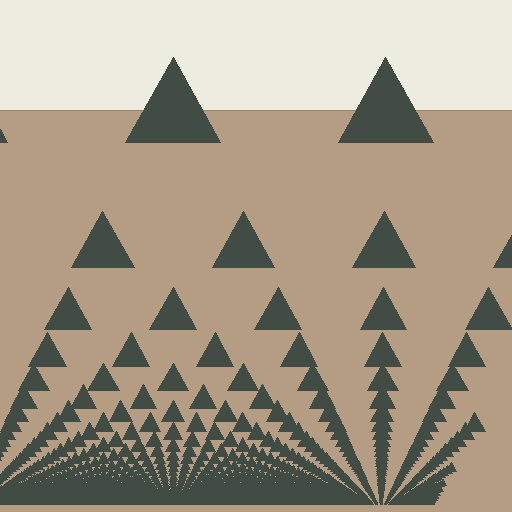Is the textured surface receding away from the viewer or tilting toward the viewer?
The surface appears to tilt toward the viewer. Texture elements get larger and sparser toward the top.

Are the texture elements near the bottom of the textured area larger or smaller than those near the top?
Smaller. The gradient is inverted — elements near the bottom are smaller and denser.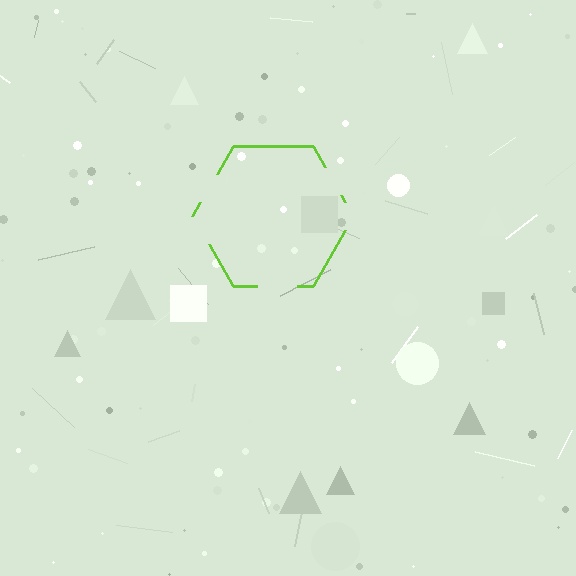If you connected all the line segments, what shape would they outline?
They would outline a hexagon.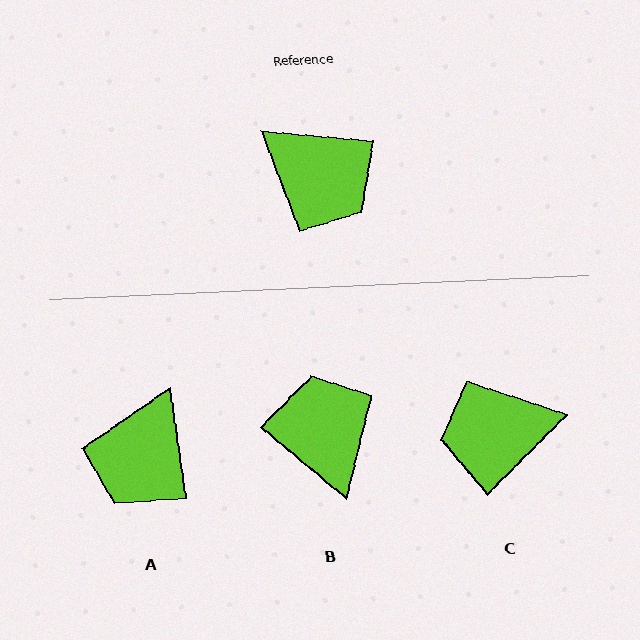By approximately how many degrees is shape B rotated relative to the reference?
Approximately 145 degrees counter-clockwise.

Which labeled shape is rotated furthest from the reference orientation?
B, about 145 degrees away.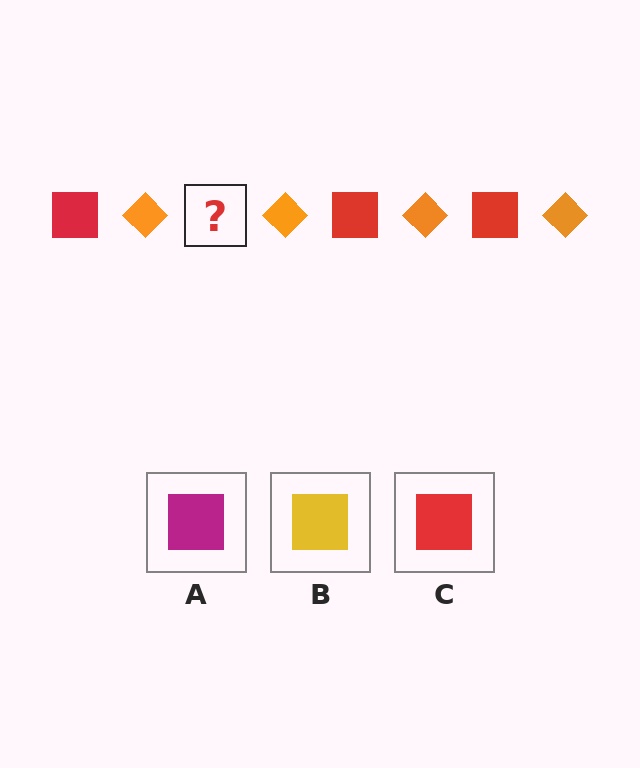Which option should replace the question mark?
Option C.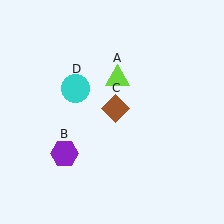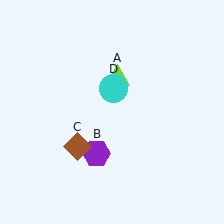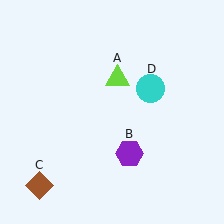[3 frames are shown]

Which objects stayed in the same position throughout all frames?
Lime triangle (object A) remained stationary.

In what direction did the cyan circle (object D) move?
The cyan circle (object D) moved right.